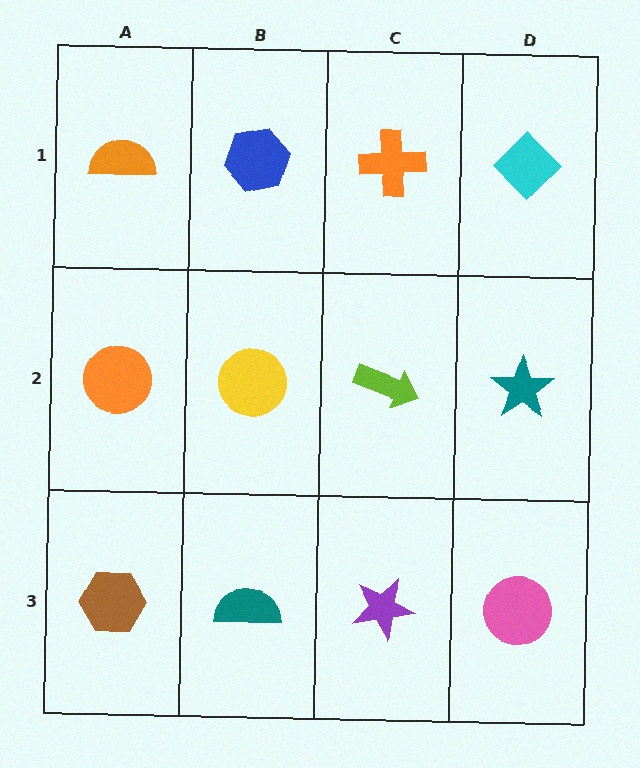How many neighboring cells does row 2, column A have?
3.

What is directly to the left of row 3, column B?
A brown hexagon.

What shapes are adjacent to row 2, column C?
An orange cross (row 1, column C), a purple star (row 3, column C), a yellow circle (row 2, column B), a teal star (row 2, column D).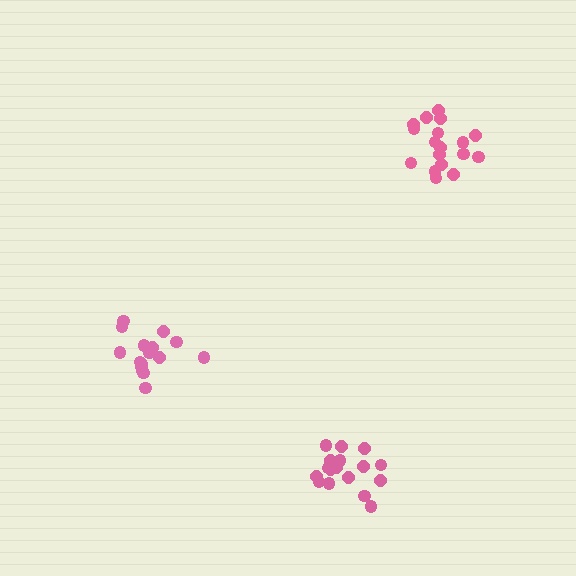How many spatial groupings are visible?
There are 3 spatial groupings.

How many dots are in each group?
Group 1: 17 dots, Group 2: 17 dots, Group 3: 18 dots (52 total).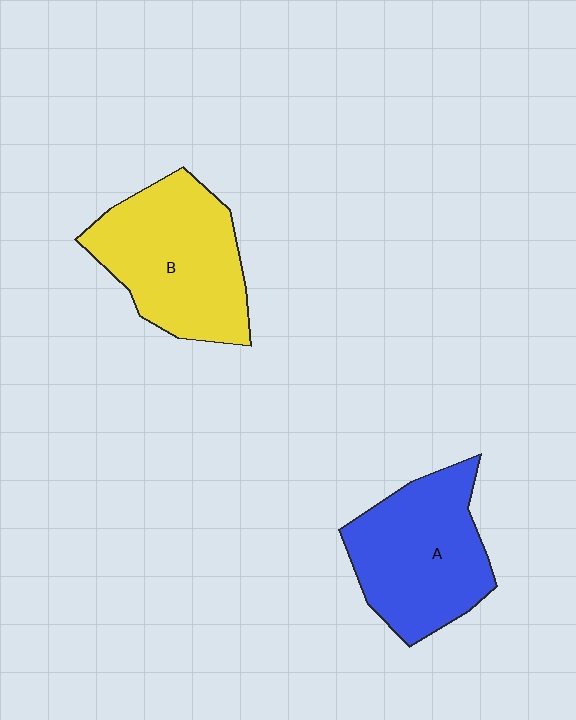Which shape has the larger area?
Shape B (yellow).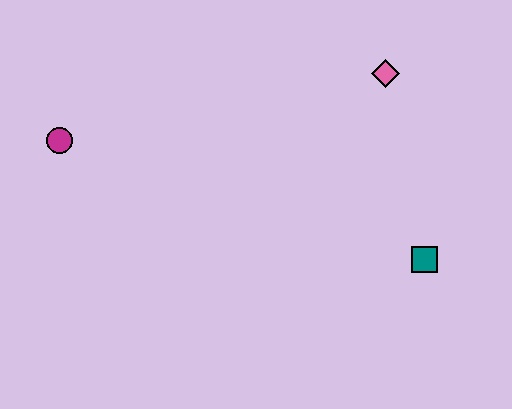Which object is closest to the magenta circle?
The pink diamond is closest to the magenta circle.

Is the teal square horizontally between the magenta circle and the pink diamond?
No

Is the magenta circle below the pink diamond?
Yes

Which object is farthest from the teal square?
The magenta circle is farthest from the teal square.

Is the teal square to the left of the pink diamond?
No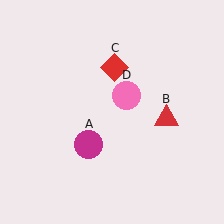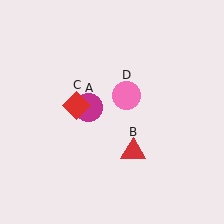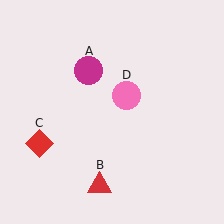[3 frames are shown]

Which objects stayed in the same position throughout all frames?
Pink circle (object D) remained stationary.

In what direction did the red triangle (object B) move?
The red triangle (object B) moved down and to the left.